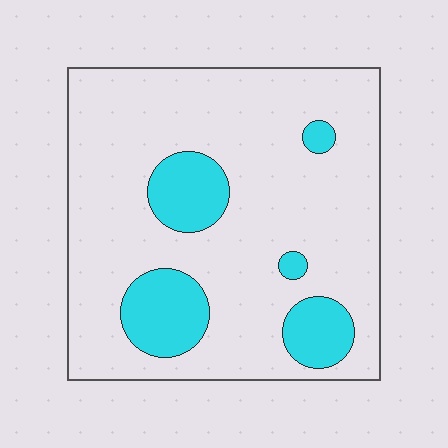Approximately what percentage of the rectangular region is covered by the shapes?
Approximately 20%.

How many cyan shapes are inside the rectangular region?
5.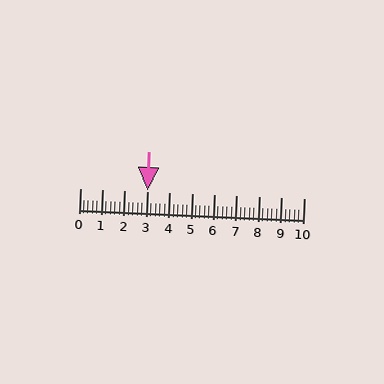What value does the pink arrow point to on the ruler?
The pink arrow points to approximately 3.0.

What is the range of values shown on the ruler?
The ruler shows values from 0 to 10.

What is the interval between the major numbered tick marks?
The major tick marks are spaced 1 units apart.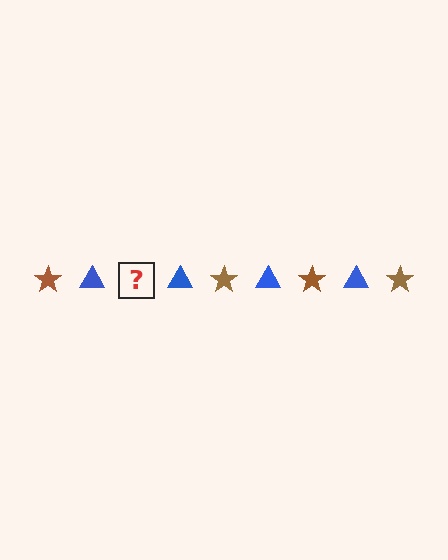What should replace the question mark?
The question mark should be replaced with a brown star.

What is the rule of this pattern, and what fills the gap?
The rule is that the pattern alternates between brown star and blue triangle. The gap should be filled with a brown star.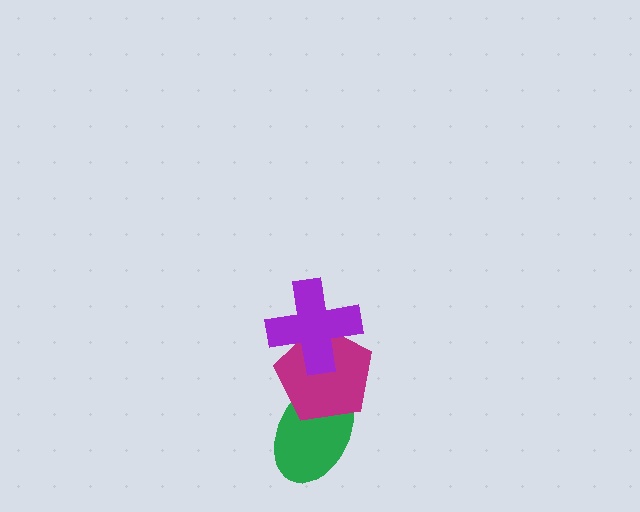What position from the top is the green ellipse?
The green ellipse is 3rd from the top.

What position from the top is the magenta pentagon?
The magenta pentagon is 2nd from the top.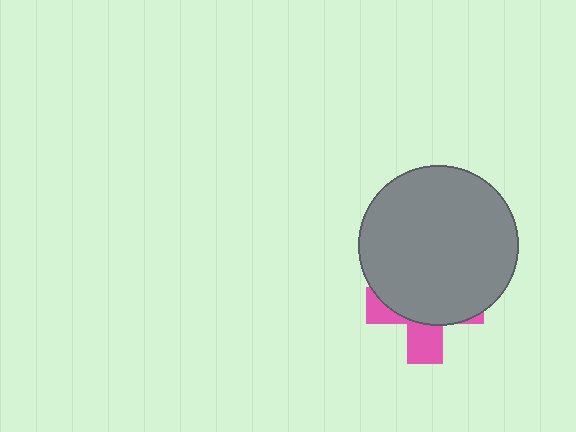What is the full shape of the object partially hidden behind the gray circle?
The partially hidden object is a pink cross.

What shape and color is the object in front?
The object in front is a gray circle.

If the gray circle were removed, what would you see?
You would see the complete pink cross.